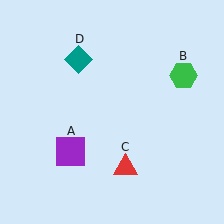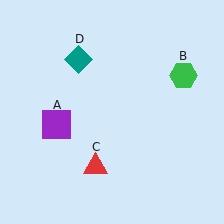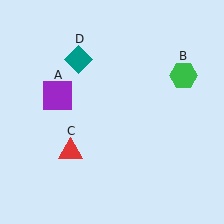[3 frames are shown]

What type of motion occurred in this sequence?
The purple square (object A), red triangle (object C) rotated clockwise around the center of the scene.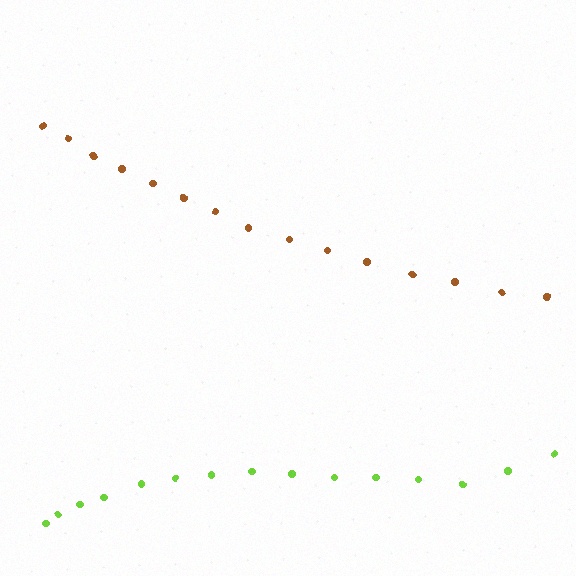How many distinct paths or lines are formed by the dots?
There are 2 distinct paths.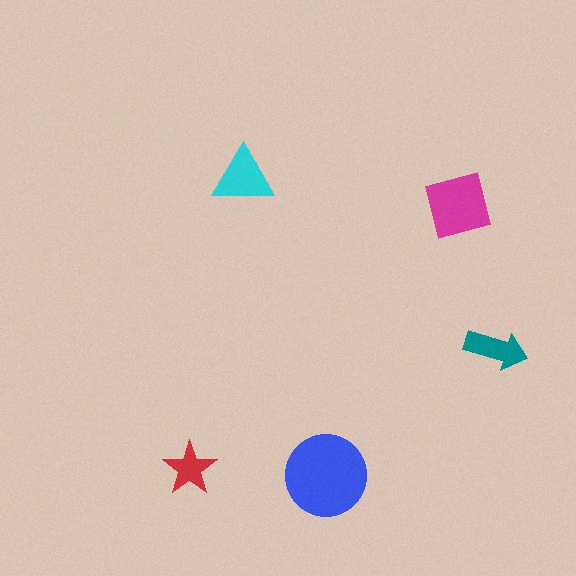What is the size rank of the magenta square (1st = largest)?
2nd.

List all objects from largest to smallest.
The blue circle, the magenta square, the cyan triangle, the teal arrow, the red star.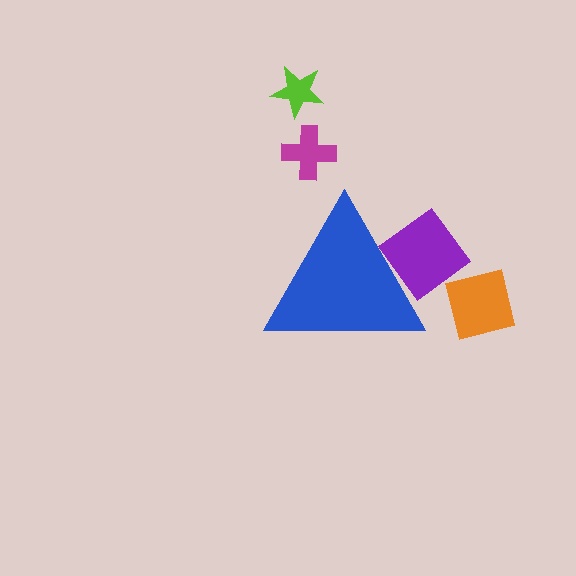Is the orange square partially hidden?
No, the orange square is fully visible.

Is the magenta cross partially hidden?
No, the magenta cross is fully visible.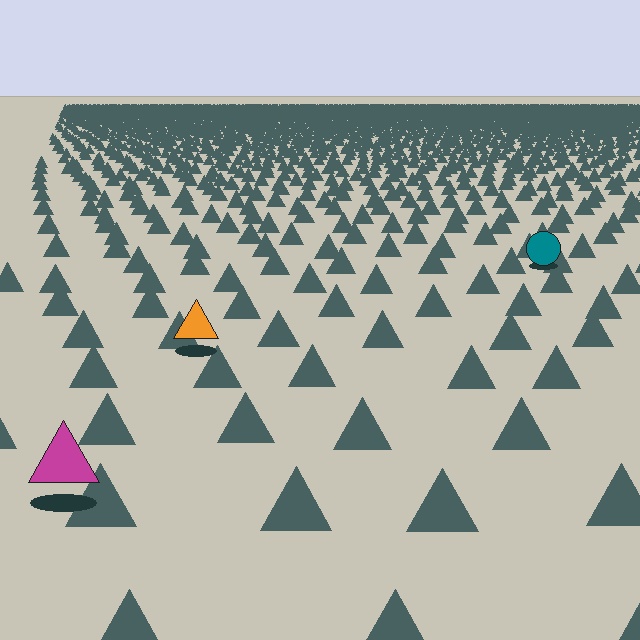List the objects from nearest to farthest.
From nearest to farthest: the magenta triangle, the orange triangle, the teal circle.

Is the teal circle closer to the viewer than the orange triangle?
No. The orange triangle is closer — you can tell from the texture gradient: the ground texture is coarser near it.